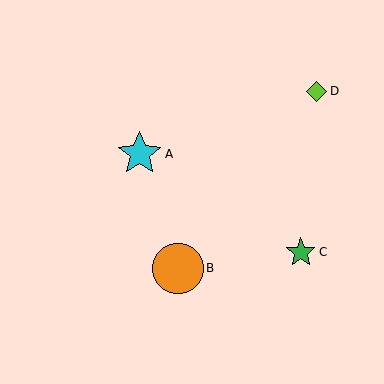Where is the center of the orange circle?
The center of the orange circle is at (178, 268).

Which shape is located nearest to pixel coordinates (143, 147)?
The cyan star (labeled A) at (140, 154) is nearest to that location.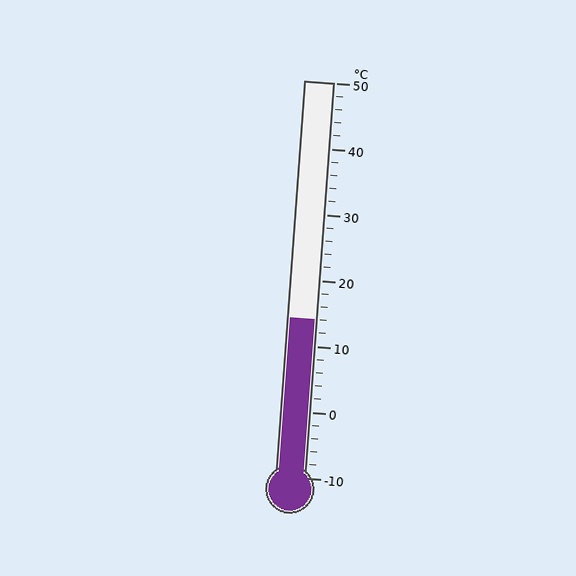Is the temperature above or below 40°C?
The temperature is below 40°C.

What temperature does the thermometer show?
The thermometer shows approximately 14°C.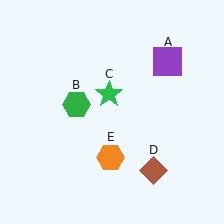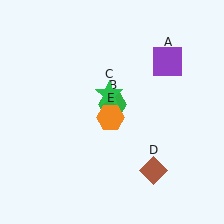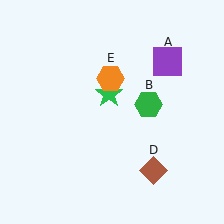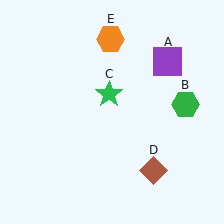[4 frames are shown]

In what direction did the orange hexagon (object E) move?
The orange hexagon (object E) moved up.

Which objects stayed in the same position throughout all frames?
Purple square (object A) and green star (object C) and brown diamond (object D) remained stationary.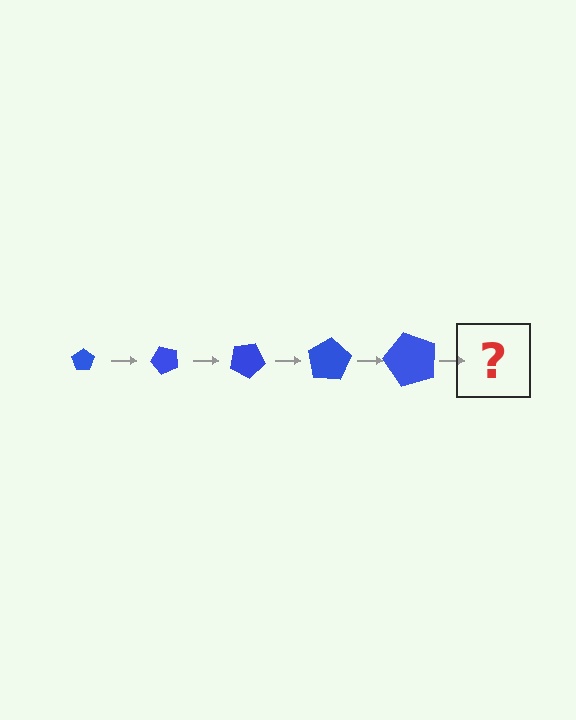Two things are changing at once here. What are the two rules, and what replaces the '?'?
The two rules are that the pentagon grows larger each step and it rotates 50 degrees each step. The '?' should be a pentagon, larger than the previous one and rotated 250 degrees from the start.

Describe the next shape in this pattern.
It should be a pentagon, larger than the previous one and rotated 250 degrees from the start.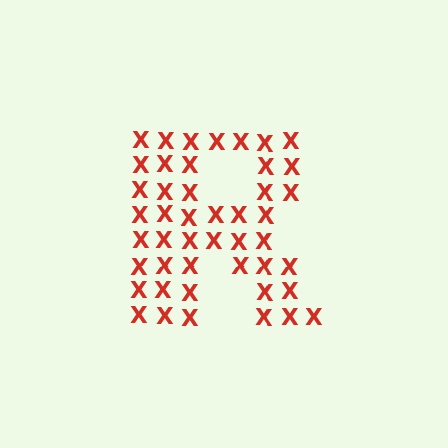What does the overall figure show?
The overall figure shows the letter R.